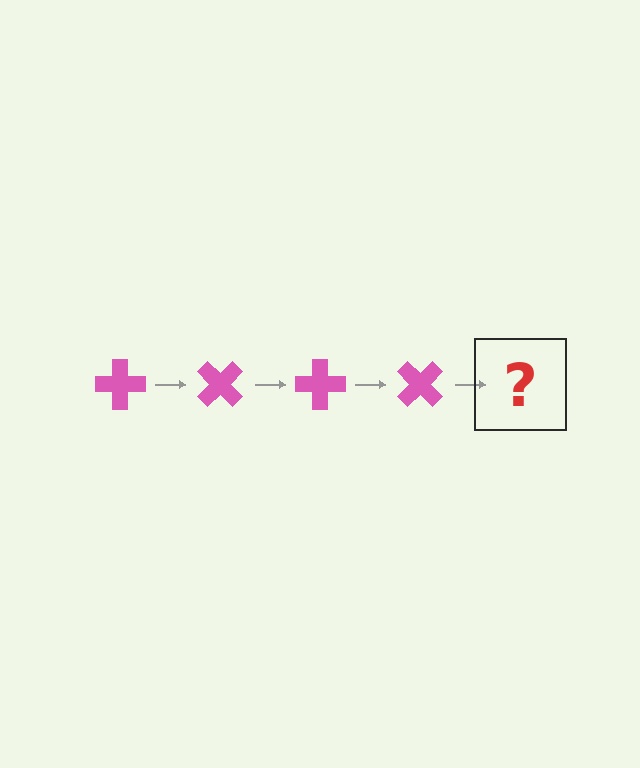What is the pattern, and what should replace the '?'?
The pattern is that the cross rotates 45 degrees each step. The '?' should be a pink cross rotated 180 degrees.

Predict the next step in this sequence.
The next step is a pink cross rotated 180 degrees.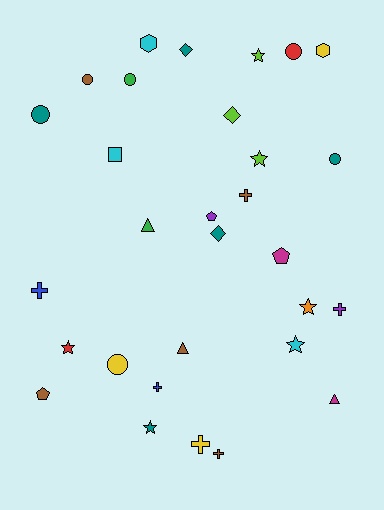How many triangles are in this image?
There are 3 triangles.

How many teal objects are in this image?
There are 5 teal objects.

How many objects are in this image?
There are 30 objects.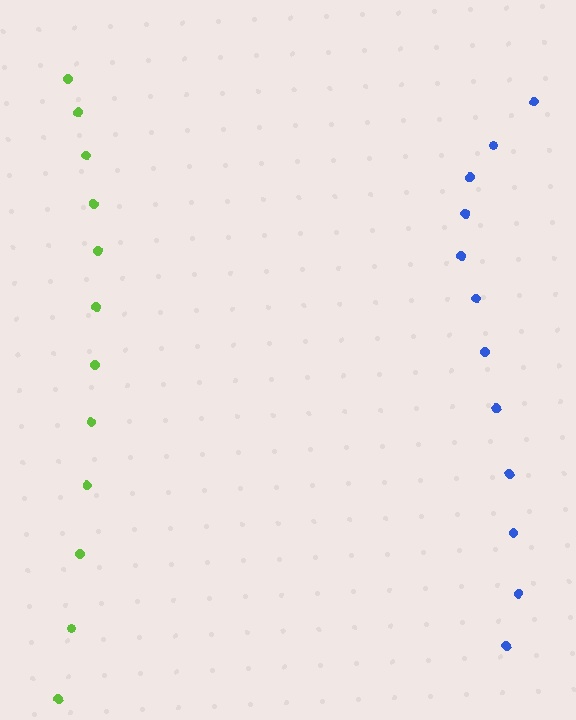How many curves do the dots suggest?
There are 2 distinct paths.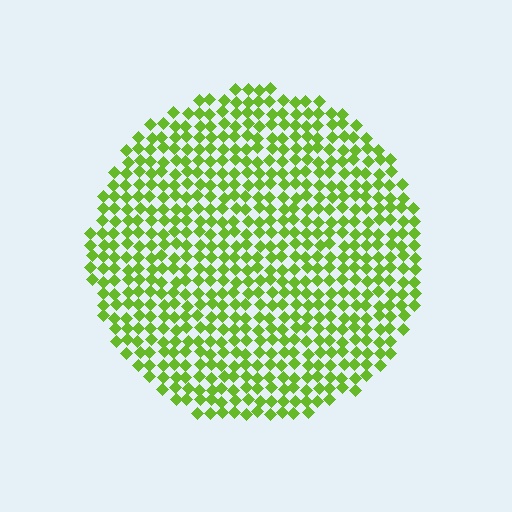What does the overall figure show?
The overall figure shows a circle.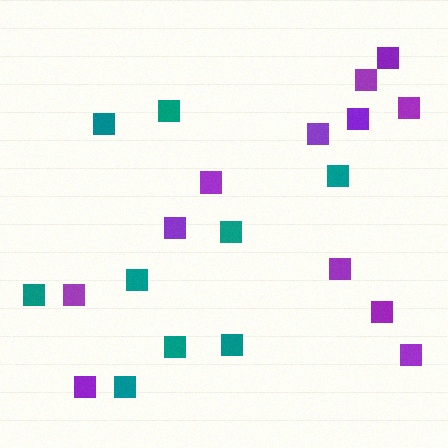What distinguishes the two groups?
There are 2 groups: one group of teal squares (9) and one group of purple squares (12).